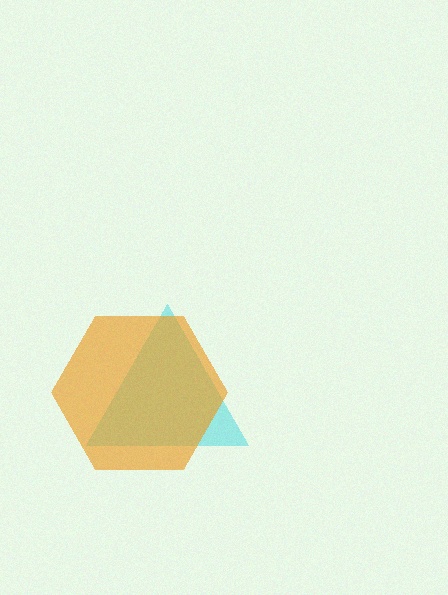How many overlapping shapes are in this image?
There are 2 overlapping shapes in the image.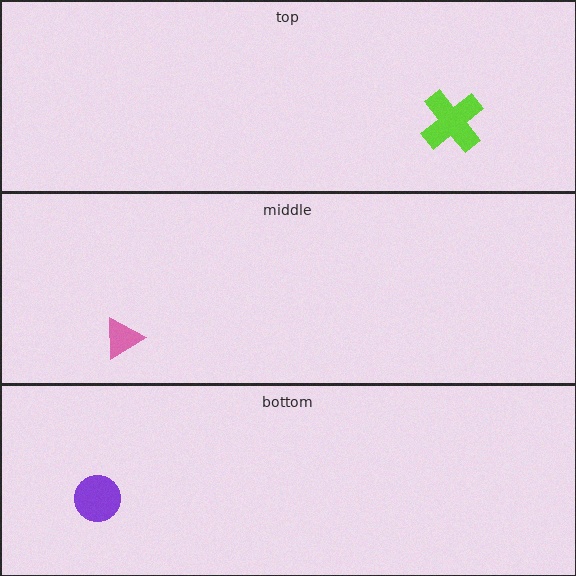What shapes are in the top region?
The lime cross.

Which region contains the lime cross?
The top region.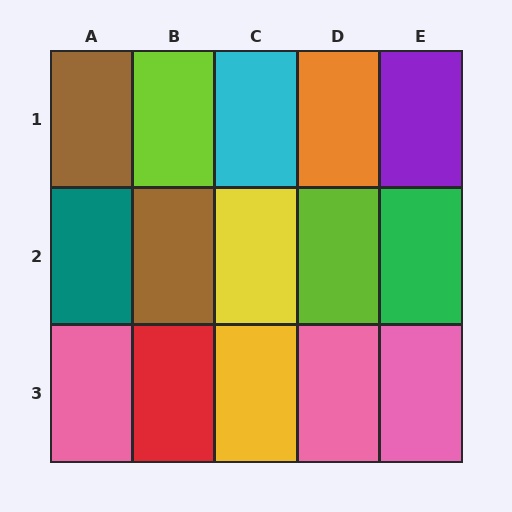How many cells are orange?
1 cell is orange.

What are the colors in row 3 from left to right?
Pink, red, yellow, pink, pink.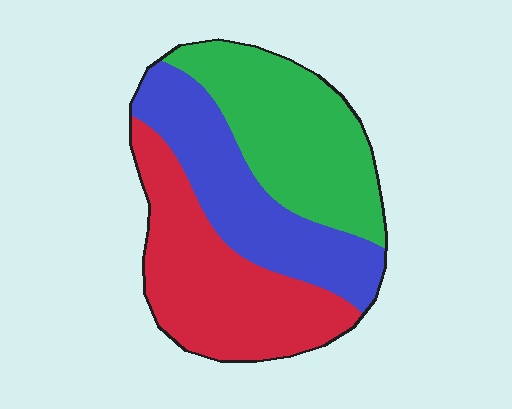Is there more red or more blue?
Red.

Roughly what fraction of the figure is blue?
Blue takes up about one third (1/3) of the figure.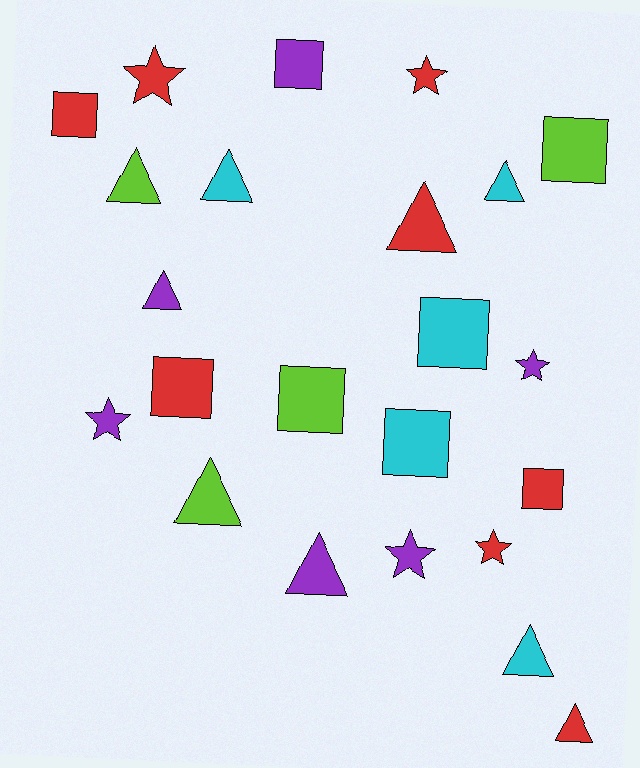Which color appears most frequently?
Red, with 8 objects.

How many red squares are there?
There are 3 red squares.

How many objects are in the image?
There are 23 objects.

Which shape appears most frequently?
Triangle, with 9 objects.